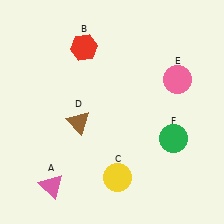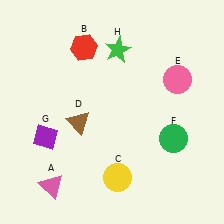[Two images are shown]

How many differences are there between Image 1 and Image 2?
There are 2 differences between the two images.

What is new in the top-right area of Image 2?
A green star (H) was added in the top-right area of Image 2.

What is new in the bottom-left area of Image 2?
A purple diamond (G) was added in the bottom-left area of Image 2.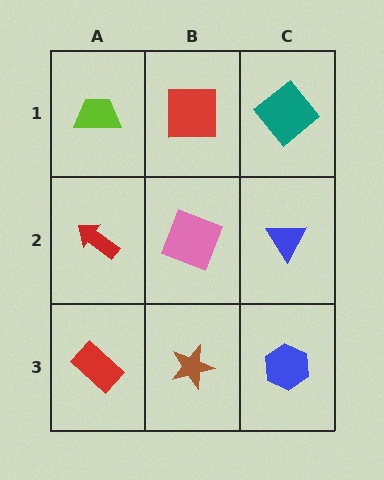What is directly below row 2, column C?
A blue hexagon.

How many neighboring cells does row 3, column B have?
3.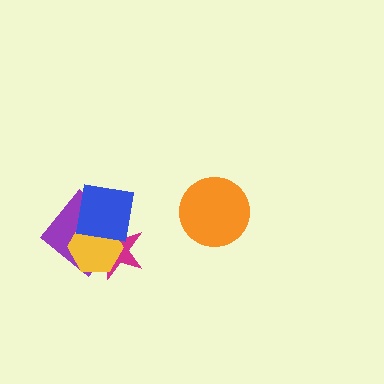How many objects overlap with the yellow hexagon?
3 objects overlap with the yellow hexagon.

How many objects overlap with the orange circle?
0 objects overlap with the orange circle.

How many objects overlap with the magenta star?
3 objects overlap with the magenta star.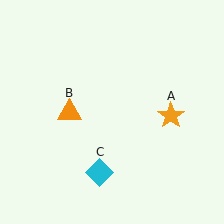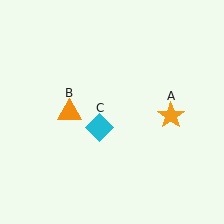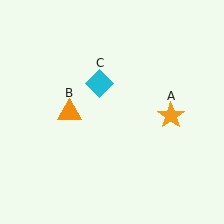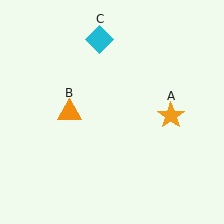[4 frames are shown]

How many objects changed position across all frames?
1 object changed position: cyan diamond (object C).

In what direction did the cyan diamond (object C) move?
The cyan diamond (object C) moved up.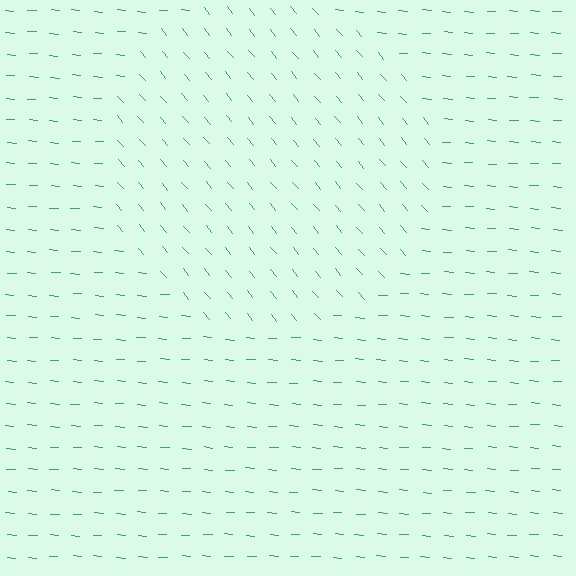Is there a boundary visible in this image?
Yes, there is a texture boundary formed by a change in line orientation.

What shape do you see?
I see a circle.